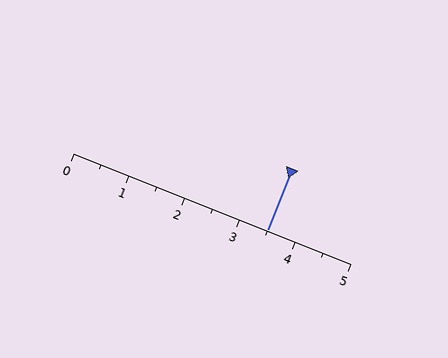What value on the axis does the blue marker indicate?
The marker indicates approximately 3.5.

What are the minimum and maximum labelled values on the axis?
The axis runs from 0 to 5.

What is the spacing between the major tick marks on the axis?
The major ticks are spaced 1 apart.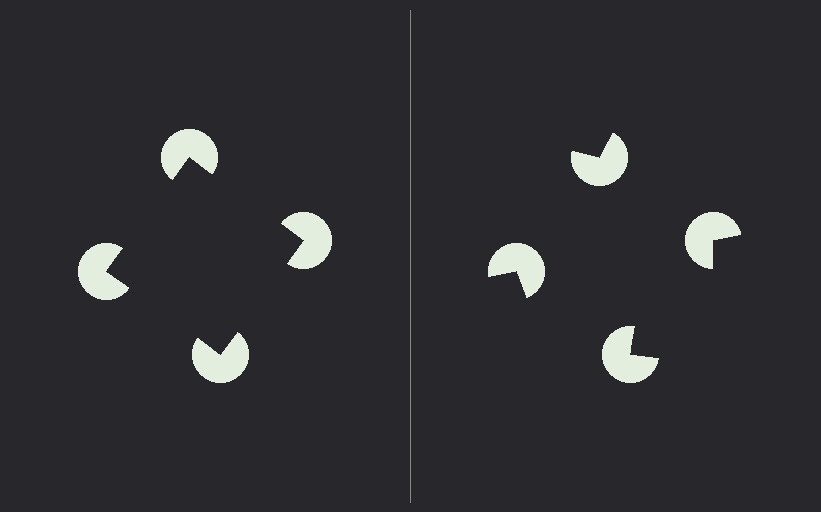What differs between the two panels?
The pac-man discs are positioned identically on both sides; only the wedge orientations differ. On the left they align to a square; on the right they are misaligned.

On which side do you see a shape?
An illusory square appears on the left side. On the right side the wedge cuts are rotated, so no coherent shape forms.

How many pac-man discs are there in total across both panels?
8 — 4 on each side.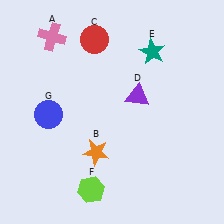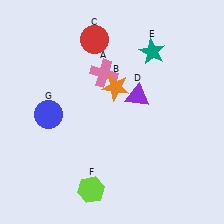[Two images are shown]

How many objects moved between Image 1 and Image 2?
2 objects moved between the two images.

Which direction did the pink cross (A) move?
The pink cross (A) moved right.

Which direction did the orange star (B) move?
The orange star (B) moved up.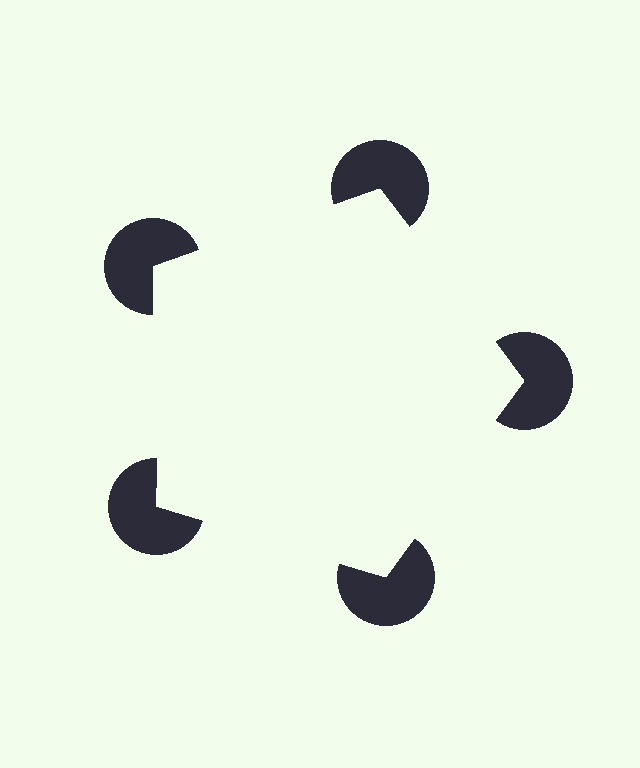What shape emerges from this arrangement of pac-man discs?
An illusory pentagon — its edges are inferred from the aligned wedge cuts in the pac-man discs, not physically drawn.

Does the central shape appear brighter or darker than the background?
It typically appears slightly brighter than the background, even though no actual brightness change is drawn.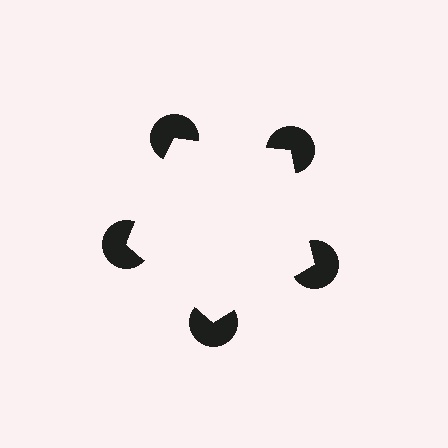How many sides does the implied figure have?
5 sides.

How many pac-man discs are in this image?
There are 5 — one at each vertex of the illusory pentagon.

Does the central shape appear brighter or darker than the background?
It typically appears slightly brighter than the background, even though no actual brightness change is drawn.